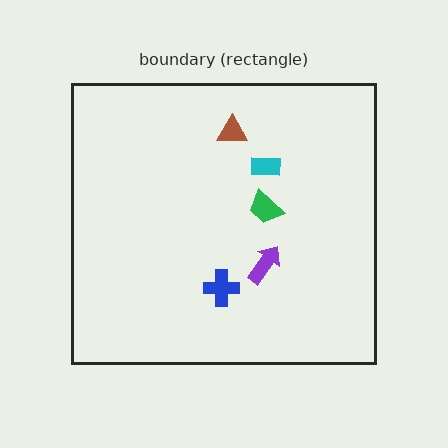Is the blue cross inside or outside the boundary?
Inside.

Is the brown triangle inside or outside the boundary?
Inside.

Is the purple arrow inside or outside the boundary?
Inside.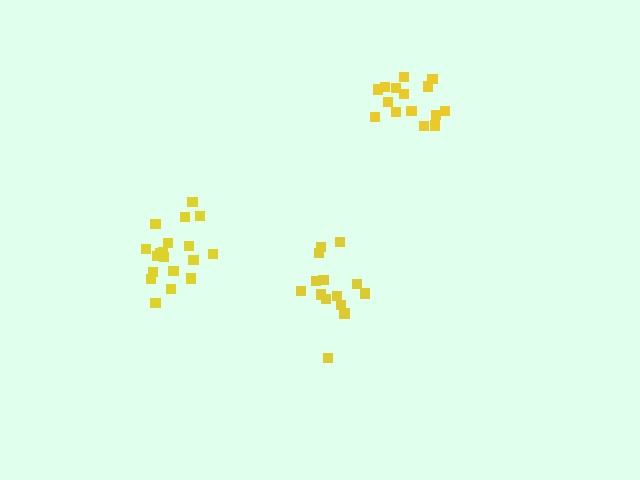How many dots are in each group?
Group 1: 19 dots, Group 2: 15 dots, Group 3: 15 dots (49 total).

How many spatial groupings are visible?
There are 3 spatial groupings.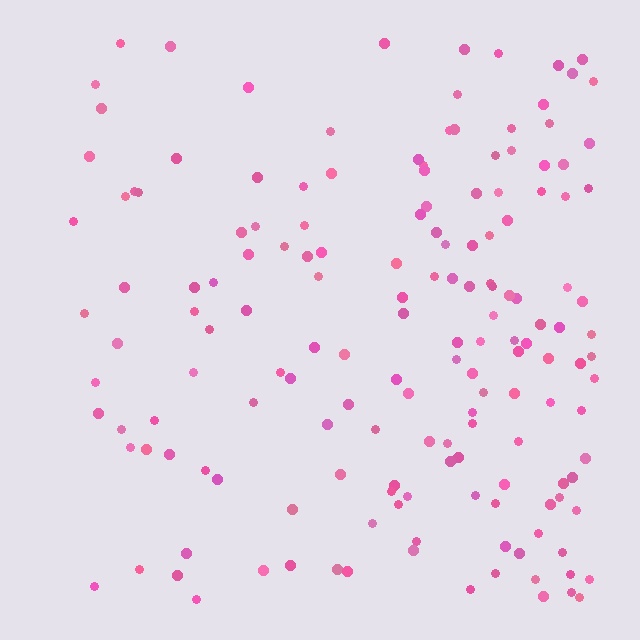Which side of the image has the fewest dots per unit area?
The left.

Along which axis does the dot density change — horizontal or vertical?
Horizontal.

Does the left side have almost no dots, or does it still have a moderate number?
Still a moderate number, just noticeably fewer than the right.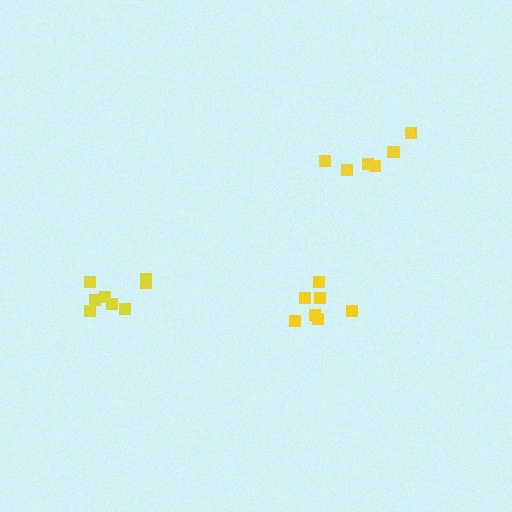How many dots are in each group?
Group 1: 8 dots, Group 2: 7 dots, Group 3: 6 dots (21 total).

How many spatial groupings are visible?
There are 3 spatial groupings.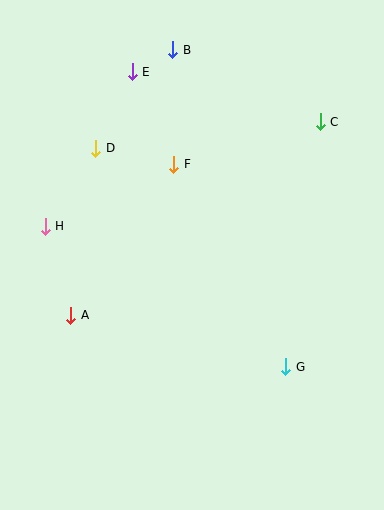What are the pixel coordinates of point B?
Point B is at (173, 50).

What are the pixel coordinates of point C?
Point C is at (320, 122).